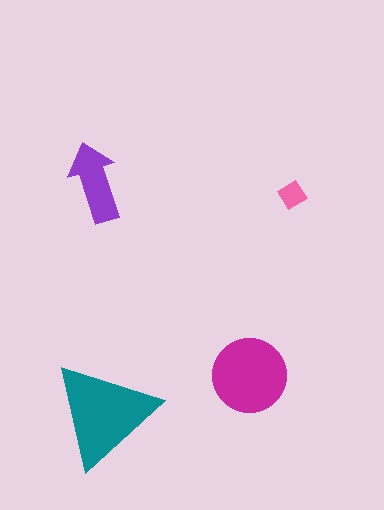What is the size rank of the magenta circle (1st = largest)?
2nd.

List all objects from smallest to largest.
The pink diamond, the purple arrow, the magenta circle, the teal triangle.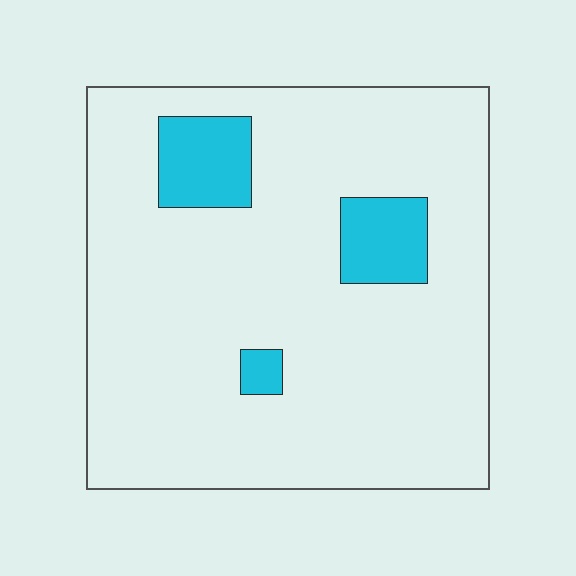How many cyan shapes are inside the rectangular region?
3.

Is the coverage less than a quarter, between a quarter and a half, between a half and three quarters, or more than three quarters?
Less than a quarter.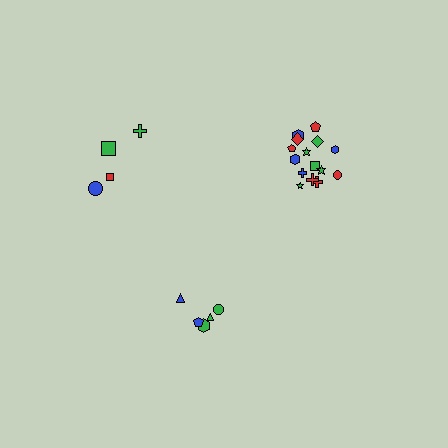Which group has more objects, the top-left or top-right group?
The top-right group.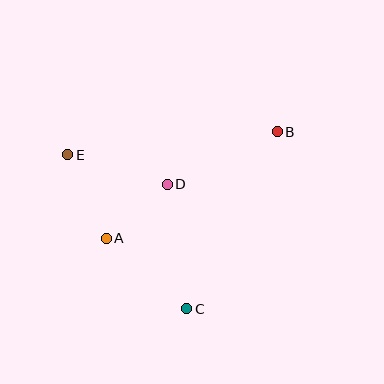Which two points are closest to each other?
Points A and D are closest to each other.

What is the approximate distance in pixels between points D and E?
The distance between D and E is approximately 104 pixels.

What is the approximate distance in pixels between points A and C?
The distance between A and C is approximately 107 pixels.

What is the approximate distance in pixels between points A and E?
The distance between A and E is approximately 92 pixels.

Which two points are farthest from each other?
Points B and E are farthest from each other.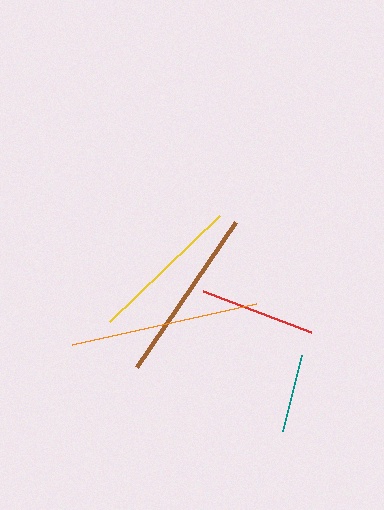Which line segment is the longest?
The orange line is the longest at approximately 188 pixels.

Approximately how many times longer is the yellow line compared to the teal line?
The yellow line is approximately 1.9 times the length of the teal line.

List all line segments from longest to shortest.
From longest to shortest: orange, brown, yellow, red, teal.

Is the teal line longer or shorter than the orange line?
The orange line is longer than the teal line.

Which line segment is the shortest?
The teal line is the shortest at approximately 79 pixels.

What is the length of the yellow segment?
The yellow segment is approximately 152 pixels long.